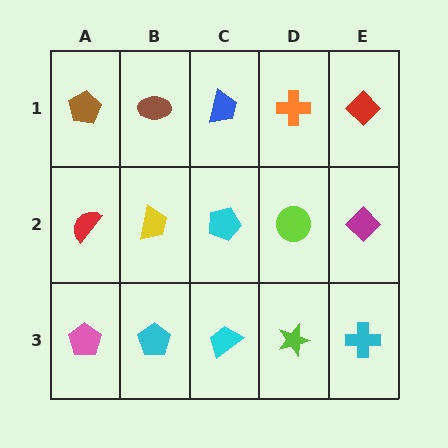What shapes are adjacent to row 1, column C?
A cyan pentagon (row 2, column C), a brown ellipse (row 1, column B), an orange cross (row 1, column D).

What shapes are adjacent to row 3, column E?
A magenta diamond (row 2, column E), a lime star (row 3, column D).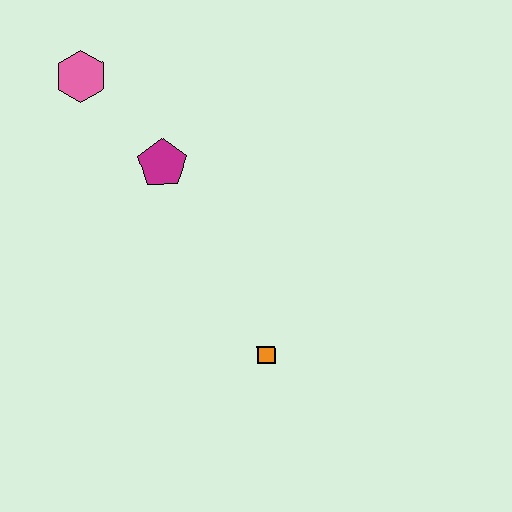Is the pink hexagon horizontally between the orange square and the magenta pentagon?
No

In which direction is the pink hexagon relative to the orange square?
The pink hexagon is above the orange square.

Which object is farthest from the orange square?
The pink hexagon is farthest from the orange square.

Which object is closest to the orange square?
The magenta pentagon is closest to the orange square.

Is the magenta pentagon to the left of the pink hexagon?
No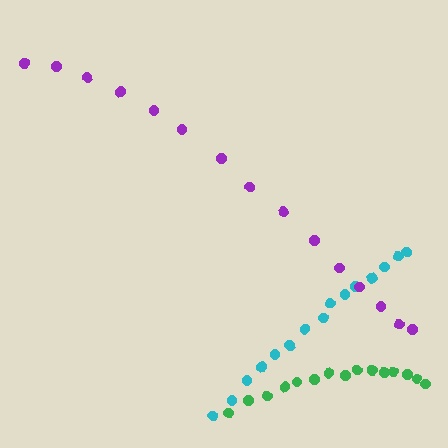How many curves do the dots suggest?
There are 3 distinct paths.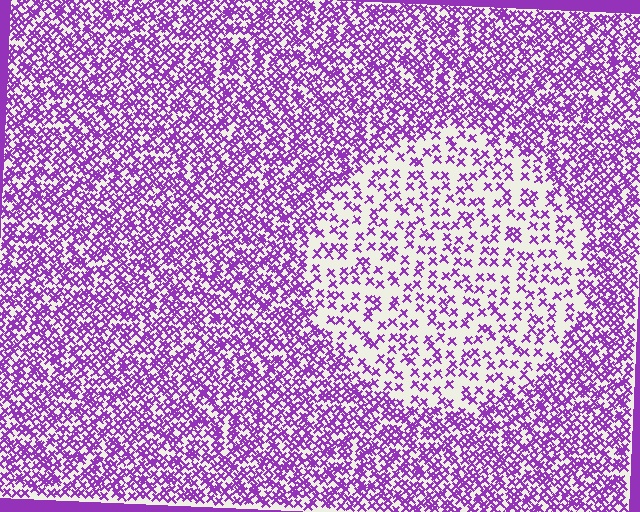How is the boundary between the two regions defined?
The boundary is defined by a change in element density (approximately 2.4x ratio). All elements are the same color, size, and shape.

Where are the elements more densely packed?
The elements are more densely packed outside the circle boundary.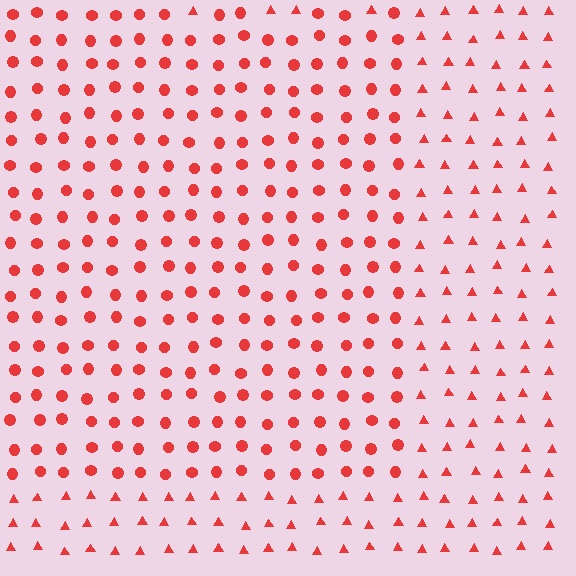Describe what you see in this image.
The image is filled with small red elements arranged in a uniform grid. A rectangle-shaped region contains circles, while the surrounding area contains triangles. The boundary is defined purely by the change in element shape.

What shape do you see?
I see a rectangle.